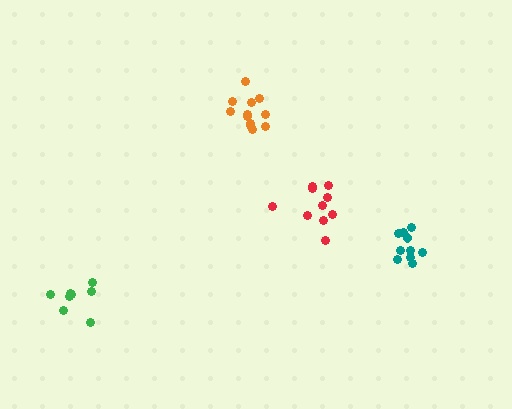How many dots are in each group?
Group 1: 8 dots, Group 2: 10 dots, Group 3: 10 dots, Group 4: 12 dots (40 total).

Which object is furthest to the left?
The green cluster is leftmost.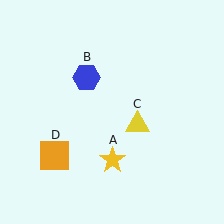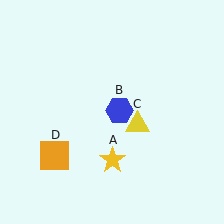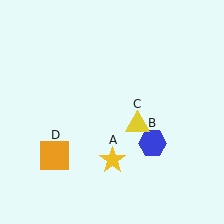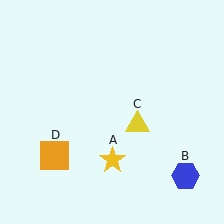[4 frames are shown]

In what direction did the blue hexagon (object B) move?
The blue hexagon (object B) moved down and to the right.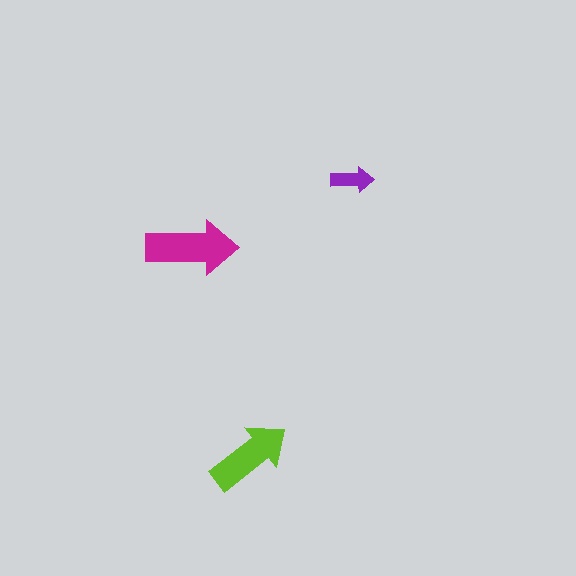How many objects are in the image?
There are 3 objects in the image.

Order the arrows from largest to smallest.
the magenta one, the lime one, the purple one.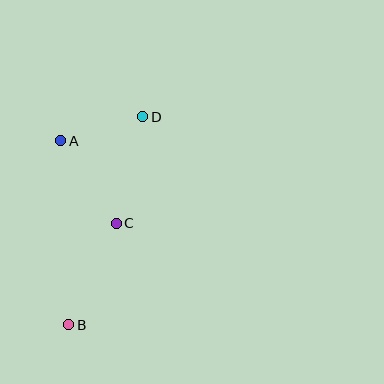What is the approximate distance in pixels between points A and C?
The distance between A and C is approximately 99 pixels.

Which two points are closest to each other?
Points A and D are closest to each other.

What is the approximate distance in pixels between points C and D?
The distance between C and D is approximately 109 pixels.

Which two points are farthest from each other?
Points B and D are farthest from each other.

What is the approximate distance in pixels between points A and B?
The distance between A and B is approximately 185 pixels.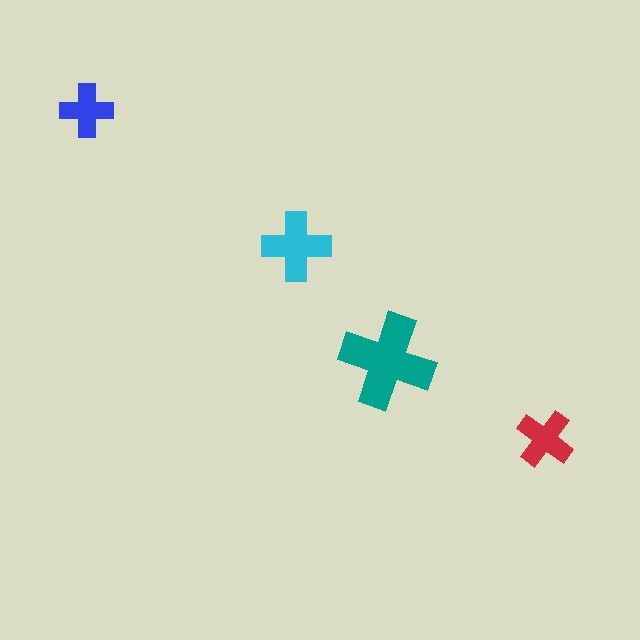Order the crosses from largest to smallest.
the teal one, the cyan one, the red one, the blue one.